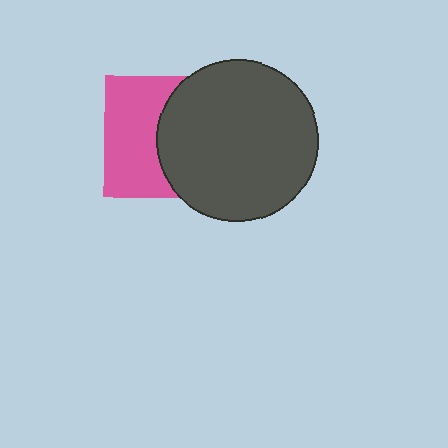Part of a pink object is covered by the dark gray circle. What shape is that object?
It is a square.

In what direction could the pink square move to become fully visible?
The pink square could move left. That would shift it out from behind the dark gray circle entirely.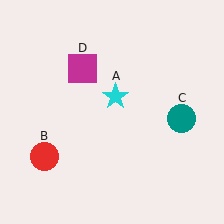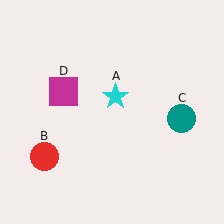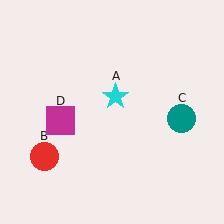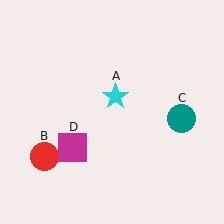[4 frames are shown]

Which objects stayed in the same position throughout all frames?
Cyan star (object A) and red circle (object B) and teal circle (object C) remained stationary.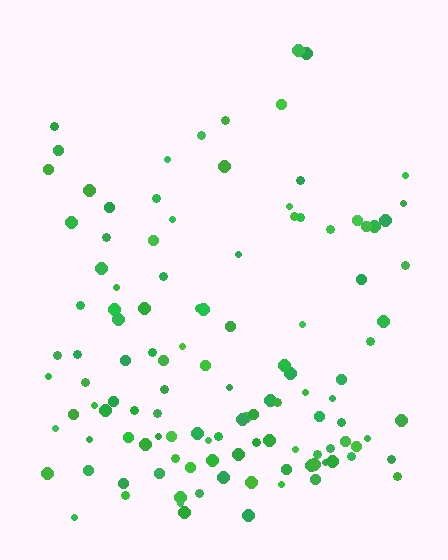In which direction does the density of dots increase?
From top to bottom, with the bottom side densest.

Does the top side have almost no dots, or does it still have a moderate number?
Still a moderate number, just noticeably fewer than the bottom.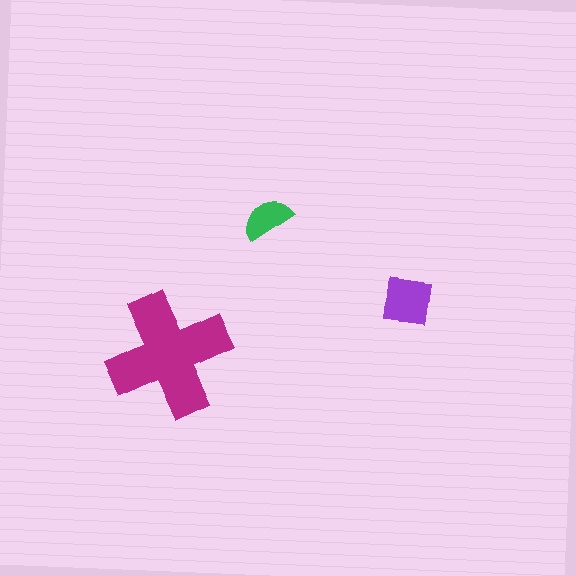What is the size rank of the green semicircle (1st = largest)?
3rd.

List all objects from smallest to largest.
The green semicircle, the purple square, the magenta cross.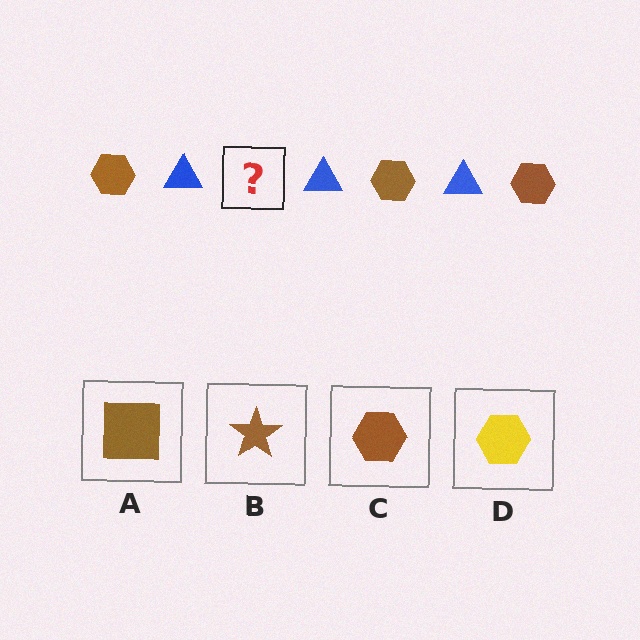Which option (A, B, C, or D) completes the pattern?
C.